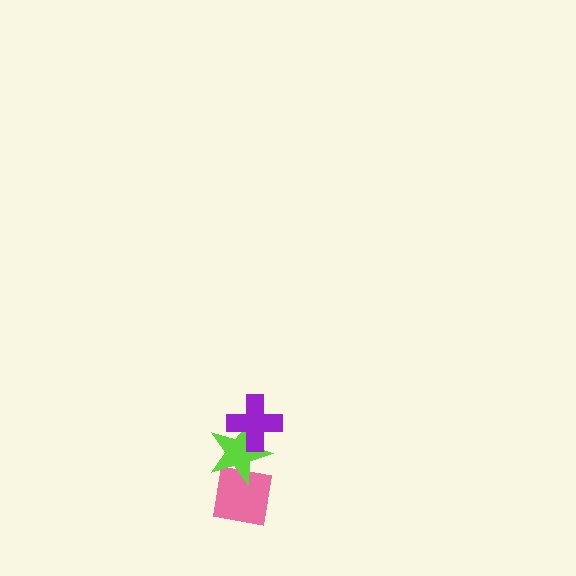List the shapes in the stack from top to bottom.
From top to bottom: the purple cross, the lime star, the pink square.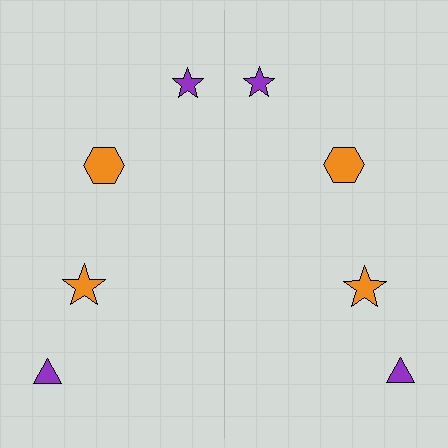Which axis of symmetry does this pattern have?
The pattern has a vertical axis of symmetry running through the center of the image.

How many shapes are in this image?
There are 8 shapes in this image.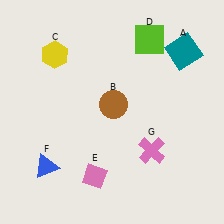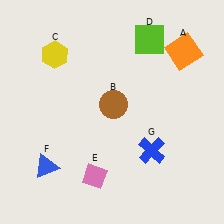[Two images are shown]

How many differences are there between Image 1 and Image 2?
There are 2 differences between the two images.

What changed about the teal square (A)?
In Image 1, A is teal. In Image 2, it changed to orange.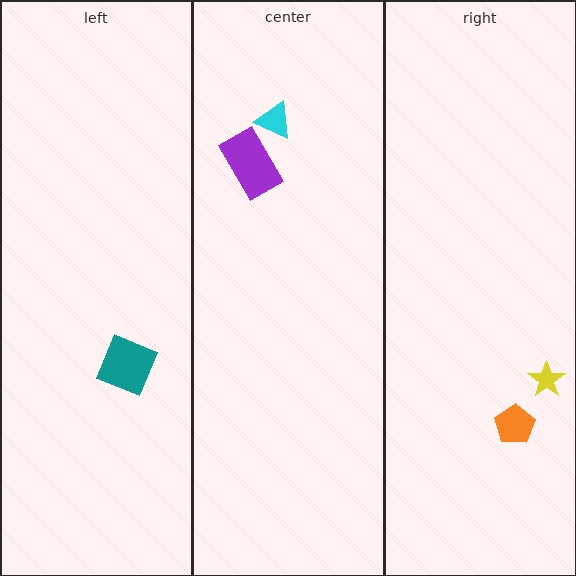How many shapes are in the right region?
2.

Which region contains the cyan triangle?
The center region.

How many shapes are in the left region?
1.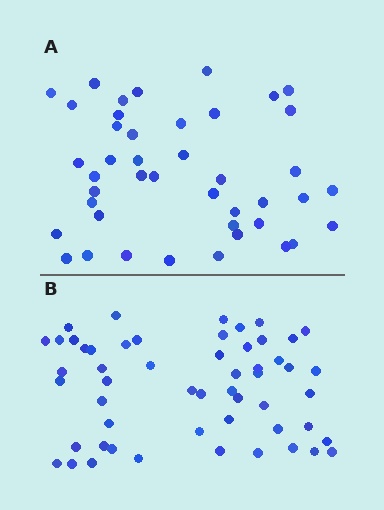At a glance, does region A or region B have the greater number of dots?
Region B (the bottom region) has more dots.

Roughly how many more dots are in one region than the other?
Region B has roughly 12 or so more dots than region A.